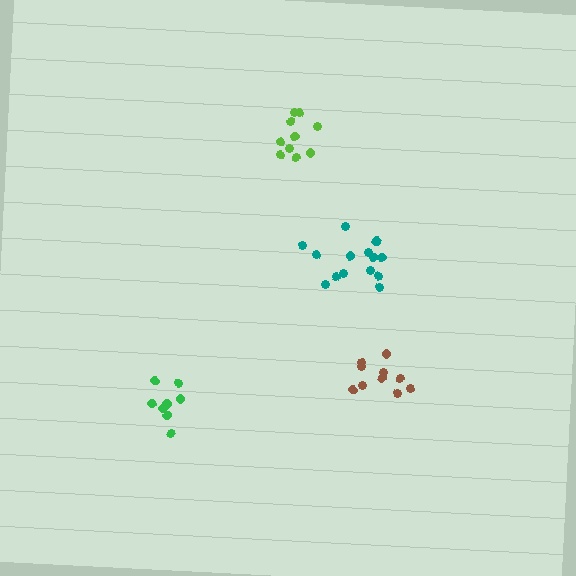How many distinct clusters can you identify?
There are 4 distinct clusters.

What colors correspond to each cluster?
The clusters are colored: brown, teal, lime, green.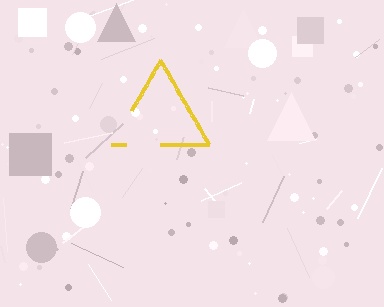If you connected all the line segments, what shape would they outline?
They would outline a triangle.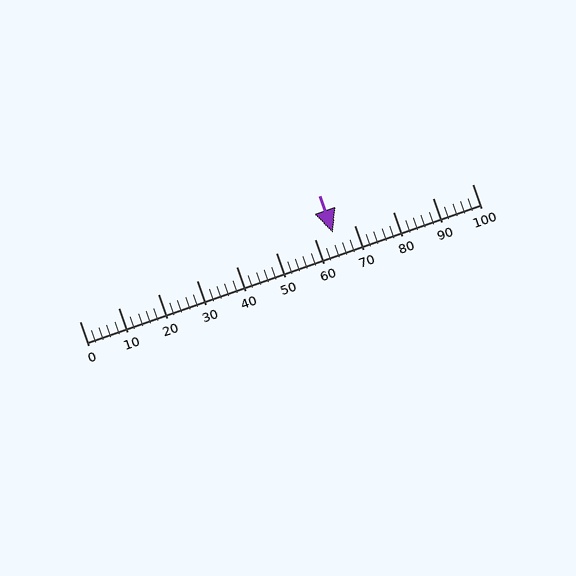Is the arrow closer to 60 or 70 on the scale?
The arrow is closer to 60.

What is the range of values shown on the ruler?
The ruler shows values from 0 to 100.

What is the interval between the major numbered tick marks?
The major tick marks are spaced 10 units apart.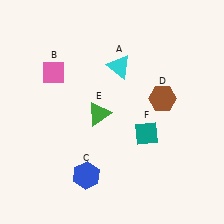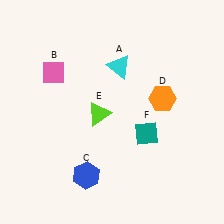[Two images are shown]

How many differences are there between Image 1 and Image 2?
There are 2 differences between the two images.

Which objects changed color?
D changed from brown to orange. E changed from green to lime.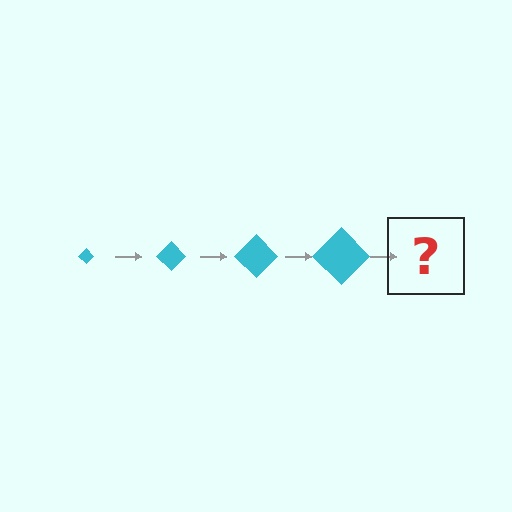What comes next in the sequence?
The next element should be a cyan diamond, larger than the previous one.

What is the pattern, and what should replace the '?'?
The pattern is that the diamond gets progressively larger each step. The '?' should be a cyan diamond, larger than the previous one.